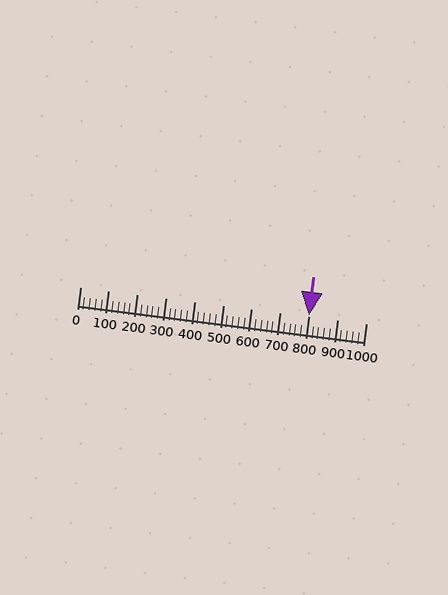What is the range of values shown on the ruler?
The ruler shows values from 0 to 1000.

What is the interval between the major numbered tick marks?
The major tick marks are spaced 100 units apart.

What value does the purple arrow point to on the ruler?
The purple arrow points to approximately 800.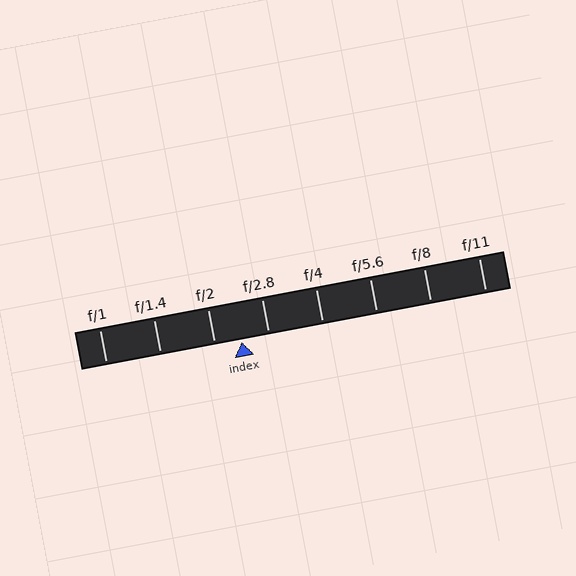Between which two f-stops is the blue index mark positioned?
The index mark is between f/2 and f/2.8.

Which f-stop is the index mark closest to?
The index mark is closest to f/2.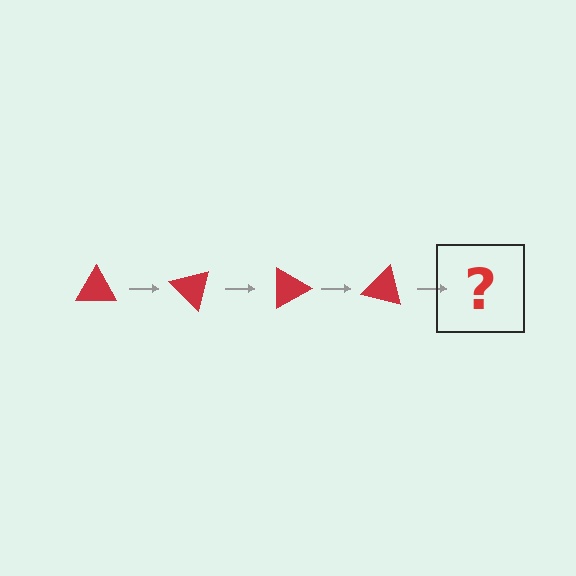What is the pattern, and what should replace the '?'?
The pattern is that the triangle rotates 45 degrees each step. The '?' should be a red triangle rotated 180 degrees.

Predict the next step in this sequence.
The next step is a red triangle rotated 180 degrees.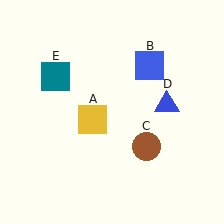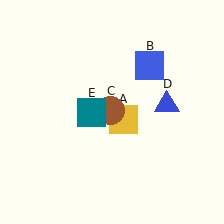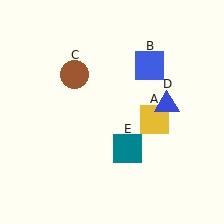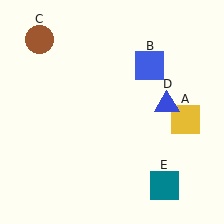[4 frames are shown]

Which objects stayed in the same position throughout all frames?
Blue square (object B) and blue triangle (object D) remained stationary.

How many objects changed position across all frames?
3 objects changed position: yellow square (object A), brown circle (object C), teal square (object E).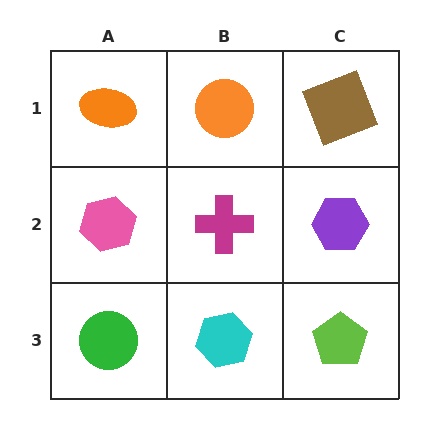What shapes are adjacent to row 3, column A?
A pink hexagon (row 2, column A), a cyan hexagon (row 3, column B).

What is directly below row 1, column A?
A pink hexagon.